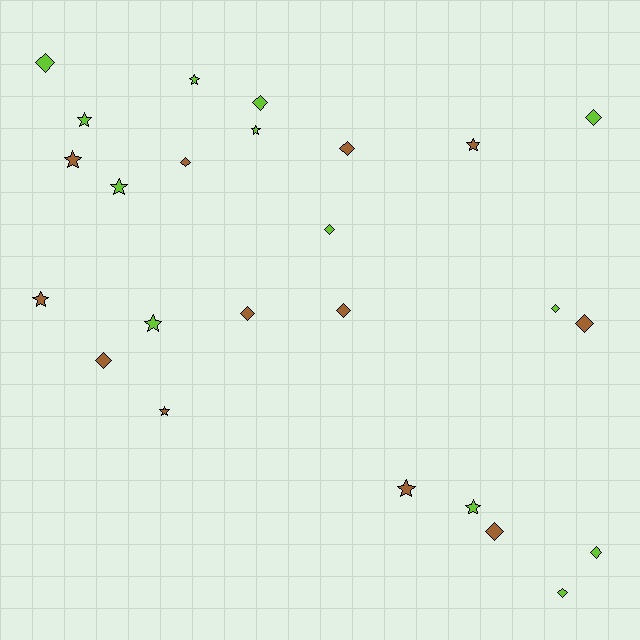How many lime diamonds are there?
There are 7 lime diamonds.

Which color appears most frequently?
Lime, with 13 objects.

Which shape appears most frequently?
Diamond, with 14 objects.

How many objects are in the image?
There are 25 objects.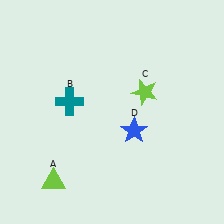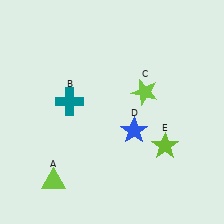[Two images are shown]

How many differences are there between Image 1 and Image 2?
There is 1 difference between the two images.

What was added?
A lime star (E) was added in Image 2.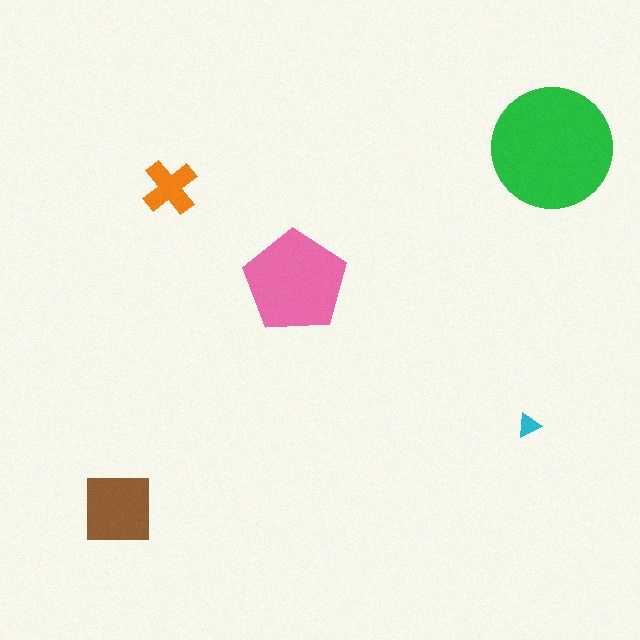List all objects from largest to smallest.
The green circle, the pink pentagon, the brown square, the orange cross, the cyan triangle.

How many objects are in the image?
There are 5 objects in the image.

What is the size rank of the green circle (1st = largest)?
1st.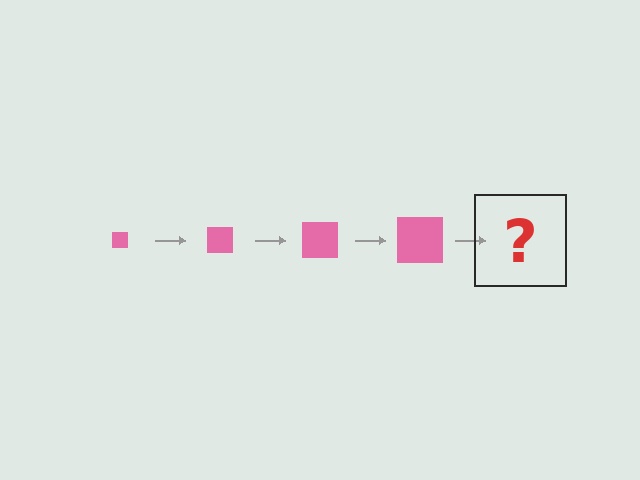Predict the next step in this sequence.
The next step is a pink square, larger than the previous one.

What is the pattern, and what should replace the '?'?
The pattern is that the square gets progressively larger each step. The '?' should be a pink square, larger than the previous one.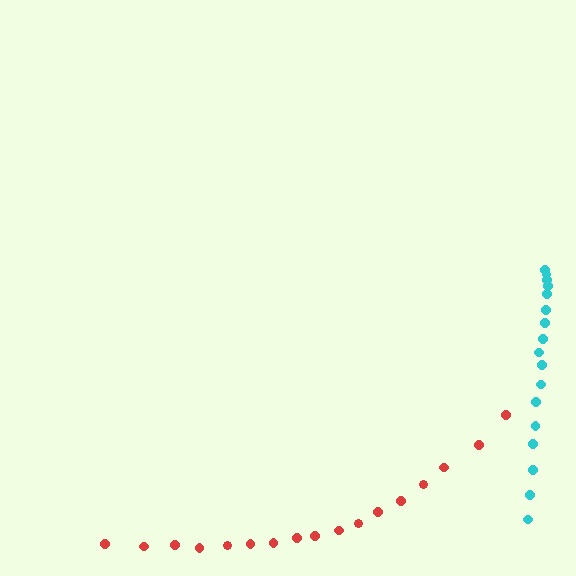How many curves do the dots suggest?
There are 2 distinct paths.